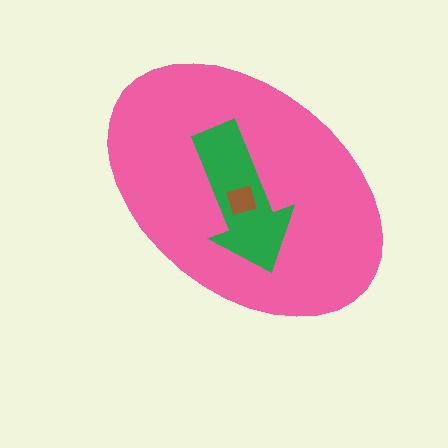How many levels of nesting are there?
3.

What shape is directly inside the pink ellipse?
The green arrow.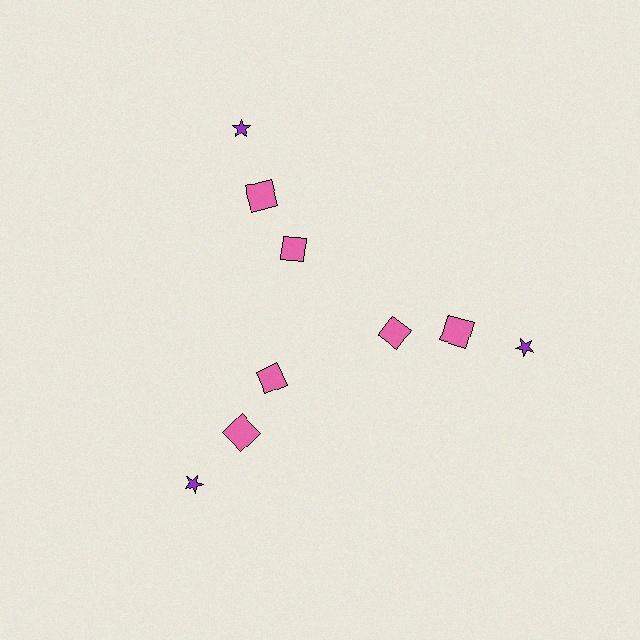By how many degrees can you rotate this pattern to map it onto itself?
The pattern maps onto itself every 120 degrees of rotation.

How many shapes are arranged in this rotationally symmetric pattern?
There are 9 shapes, arranged in 3 groups of 3.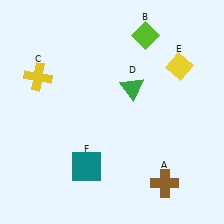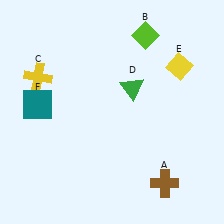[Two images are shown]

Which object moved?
The teal square (F) moved up.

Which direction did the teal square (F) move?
The teal square (F) moved up.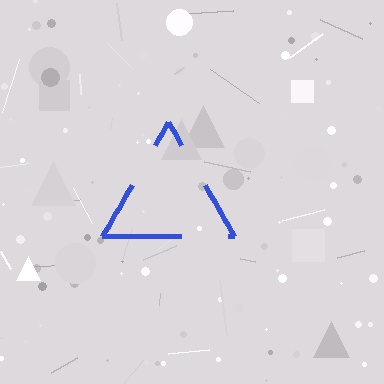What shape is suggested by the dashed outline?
The dashed outline suggests a triangle.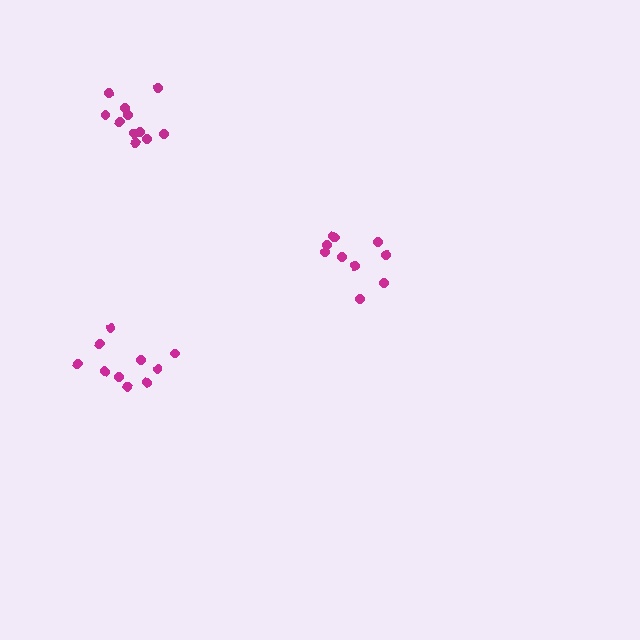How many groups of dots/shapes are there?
There are 3 groups.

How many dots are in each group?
Group 1: 11 dots, Group 2: 10 dots, Group 3: 10 dots (31 total).